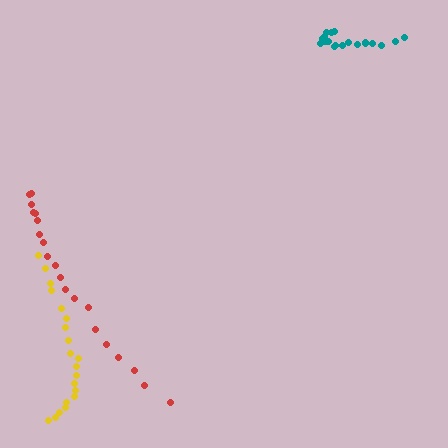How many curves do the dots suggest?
There are 3 distinct paths.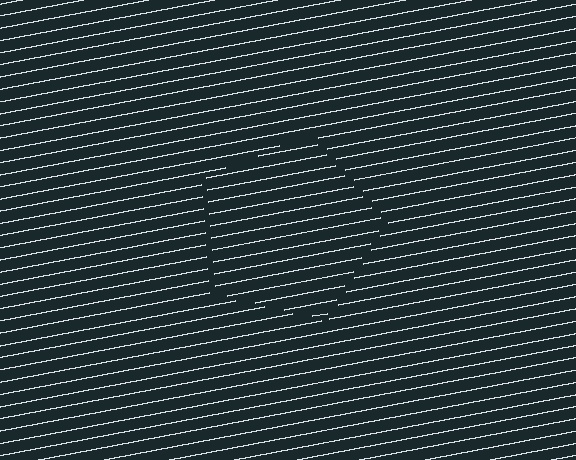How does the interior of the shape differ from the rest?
The interior of the shape contains the same grating, shifted by half a period — the contour is defined by the phase discontinuity where line-ends from the inner and outer gratings abut.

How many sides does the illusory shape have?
5 sides — the line-ends trace a pentagon.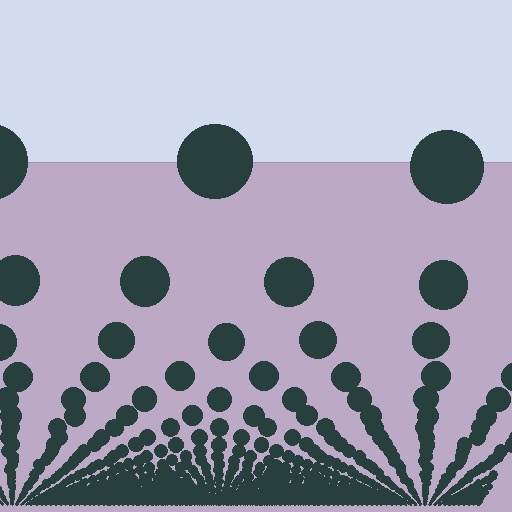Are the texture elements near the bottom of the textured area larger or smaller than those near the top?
Smaller. The gradient is inverted — elements near the bottom are smaller and denser.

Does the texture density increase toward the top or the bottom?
Density increases toward the bottom.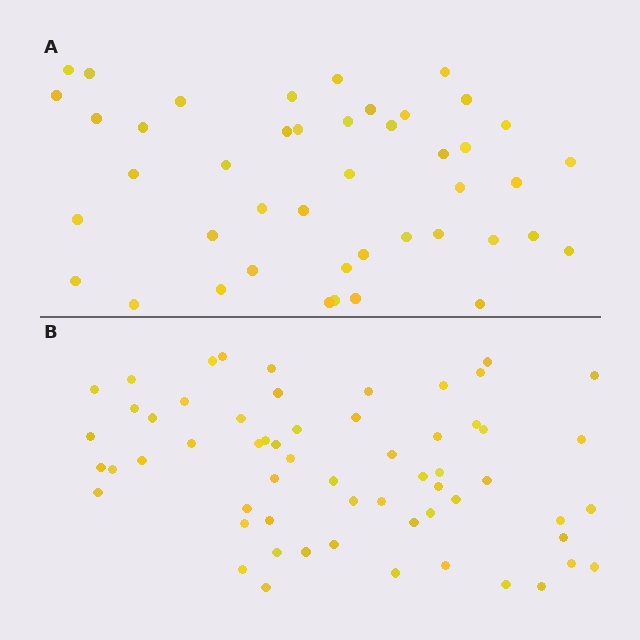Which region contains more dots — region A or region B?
Region B (the bottom region) has more dots.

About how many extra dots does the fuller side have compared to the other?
Region B has approximately 15 more dots than region A.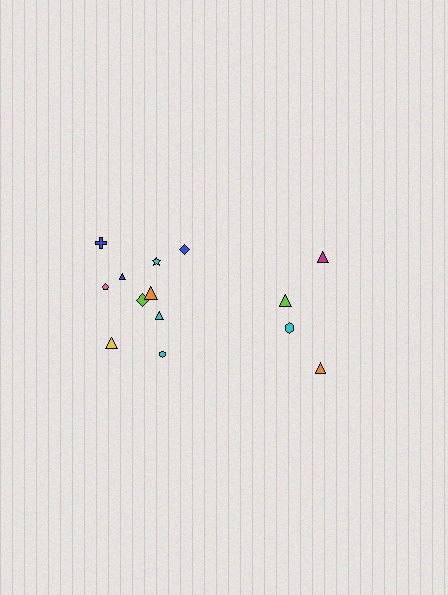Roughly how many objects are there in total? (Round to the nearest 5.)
Roughly 15 objects in total.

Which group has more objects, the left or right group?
The left group.